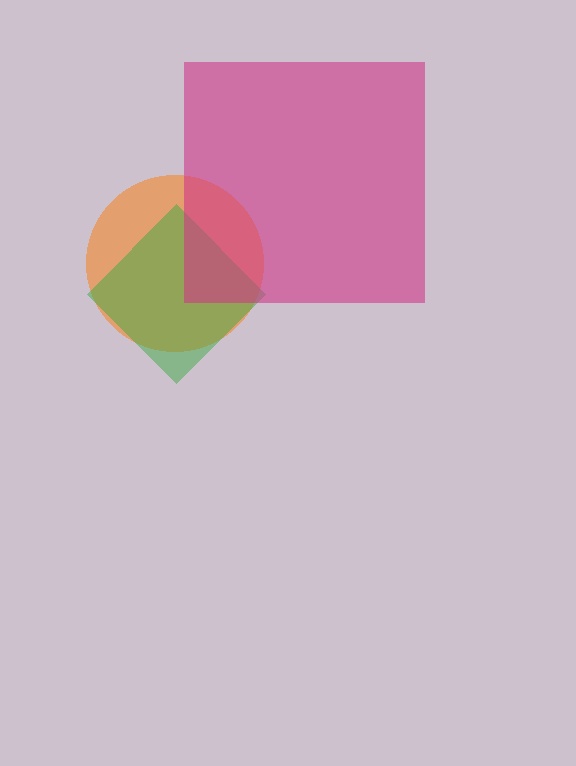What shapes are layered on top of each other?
The layered shapes are: an orange circle, a green diamond, a magenta square.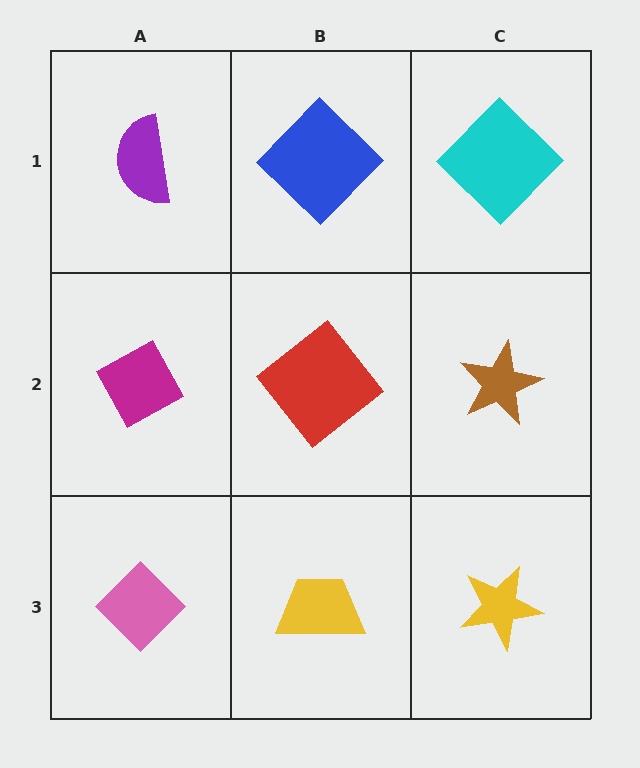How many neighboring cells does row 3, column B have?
3.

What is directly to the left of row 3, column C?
A yellow trapezoid.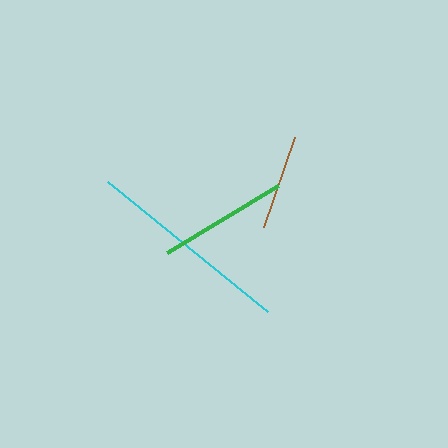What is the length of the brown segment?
The brown segment is approximately 95 pixels long.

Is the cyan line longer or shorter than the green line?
The cyan line is longer than the green line.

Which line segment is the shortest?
The brown line is the shortest at approximately 95 pixels.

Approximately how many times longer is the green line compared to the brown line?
The green line is approximately 1.4 times the length of the brown line.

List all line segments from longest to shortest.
From longest to shortest: cyan, green, brown.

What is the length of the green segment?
The green segment is approximately 129 pixels long.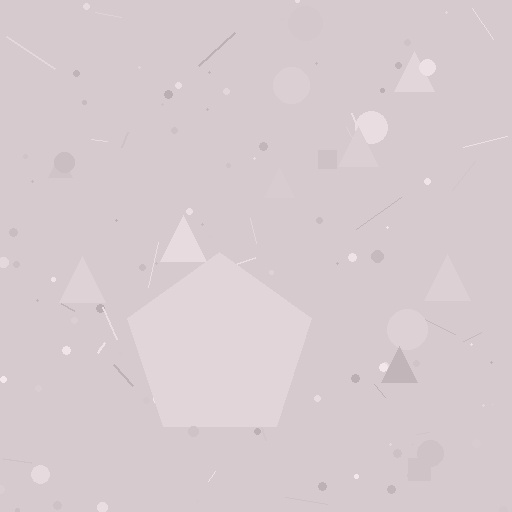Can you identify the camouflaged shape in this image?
The camouflaged shape is a pentagon.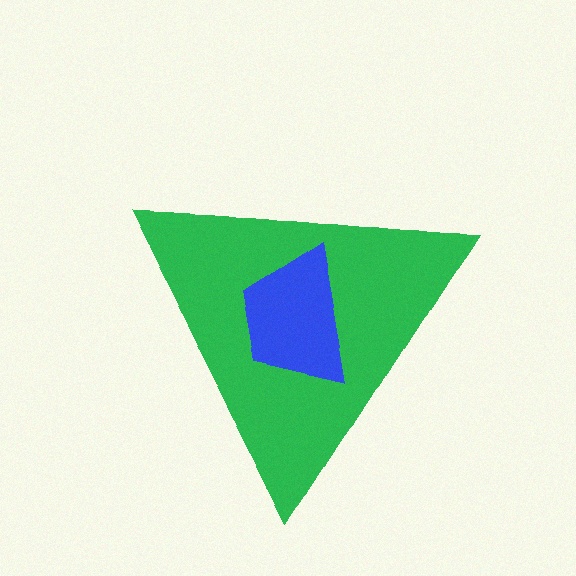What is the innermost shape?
The blue trapezoid.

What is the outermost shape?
The green triangle.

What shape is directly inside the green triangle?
The blue trapezoid.